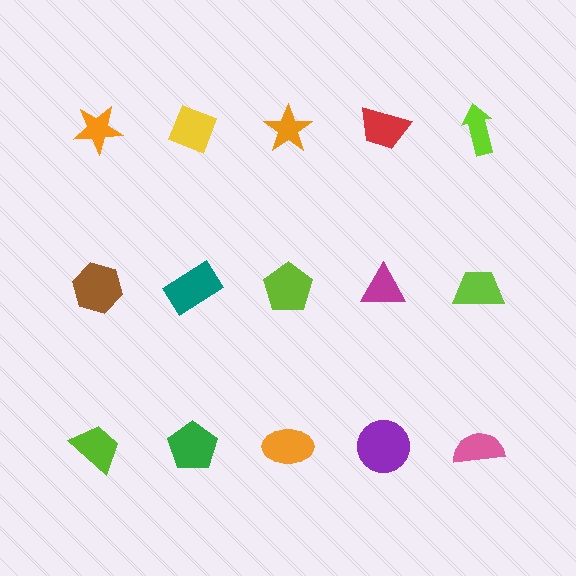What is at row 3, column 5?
A pink semicircle.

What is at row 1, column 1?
An orange star.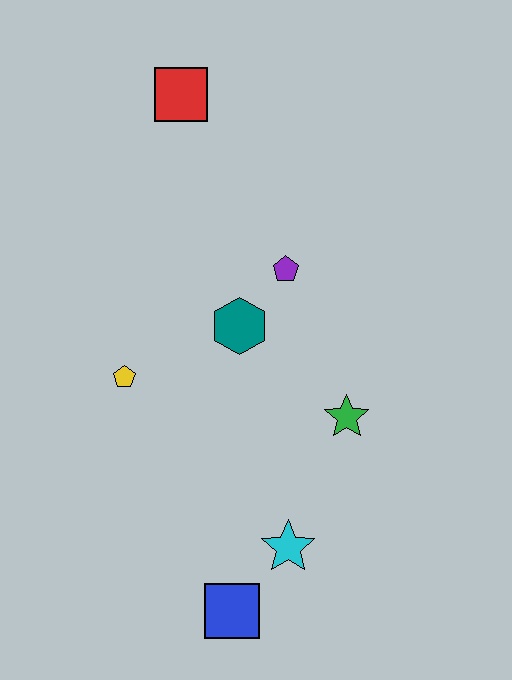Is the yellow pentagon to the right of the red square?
No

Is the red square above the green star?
Yes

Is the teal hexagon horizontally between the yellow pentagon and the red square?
No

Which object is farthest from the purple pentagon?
The blue square is farthest from the purple pentagon.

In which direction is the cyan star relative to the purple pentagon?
The cyan star is below the purple pentagon.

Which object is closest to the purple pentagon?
The teal hexagon is closest to the purple pentagon.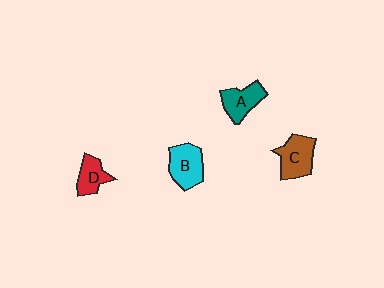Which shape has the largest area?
Shape C (brown).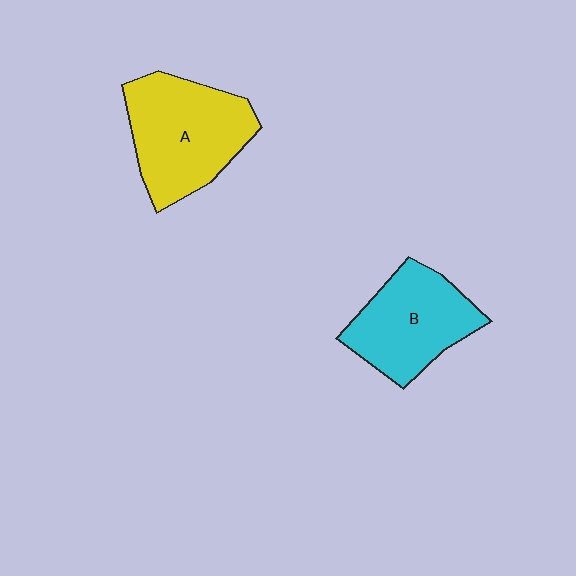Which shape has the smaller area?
Shape B (cyan).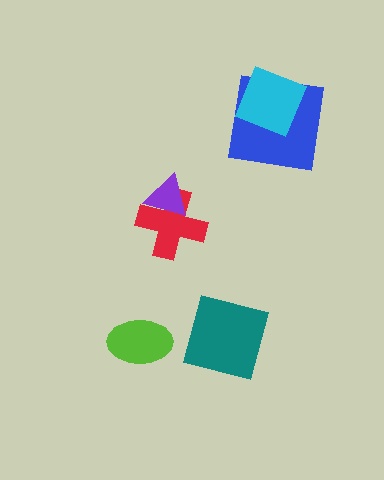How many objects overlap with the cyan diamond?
1 object overlaps with the cyan diamond.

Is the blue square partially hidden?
Yes, it is partially covered by another shape.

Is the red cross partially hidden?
Yes, it is partially covered by another shape.